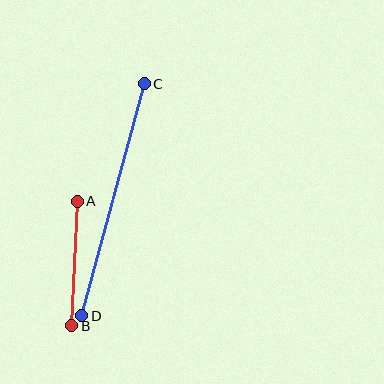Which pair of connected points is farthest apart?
Points C and D are farthest apart.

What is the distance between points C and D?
The distance is approximately 240 pixels.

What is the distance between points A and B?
The distance is approximately 125 pixels.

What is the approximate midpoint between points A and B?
The midpoint is at approximately (75, 263) pixels.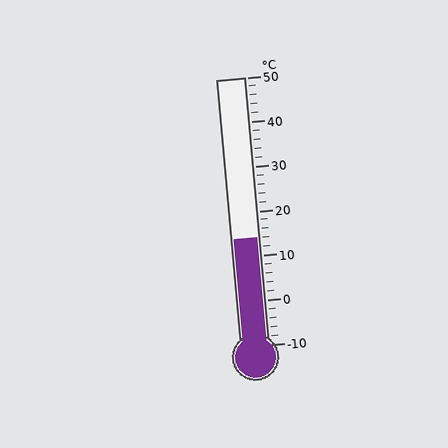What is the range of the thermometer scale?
The thermometer scale ranges from -10°C to 50°C.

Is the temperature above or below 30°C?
The temperature is below 30°C.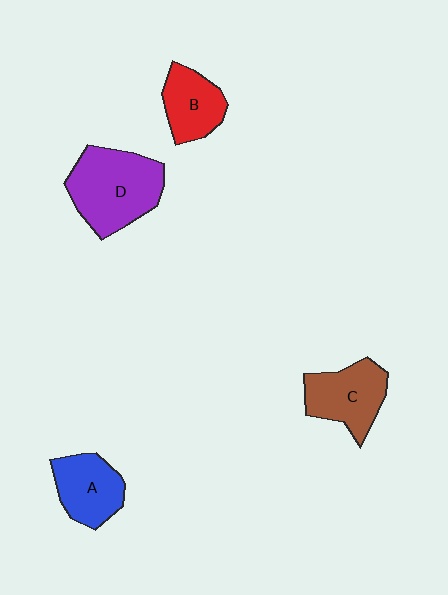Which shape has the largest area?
Shape D (purple).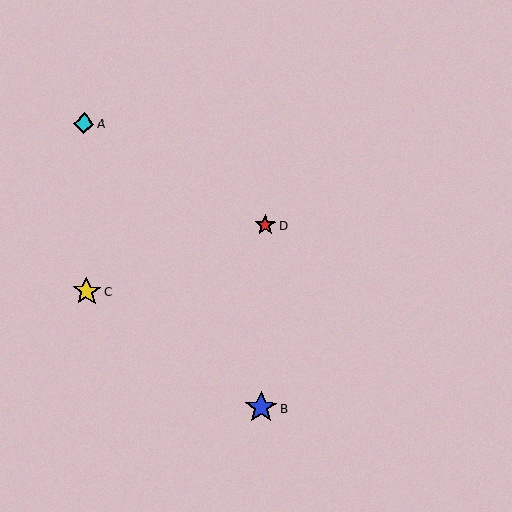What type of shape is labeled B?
Shape B is a blue star.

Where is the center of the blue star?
The center of the blue star is at (261, 408).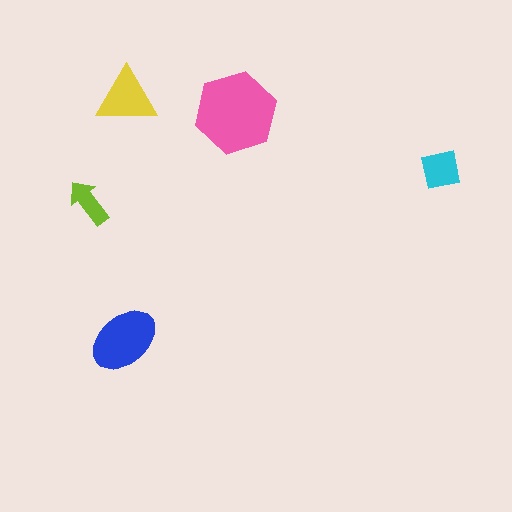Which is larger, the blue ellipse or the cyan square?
The blue ellipse.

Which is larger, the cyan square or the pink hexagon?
The pink hexagon.